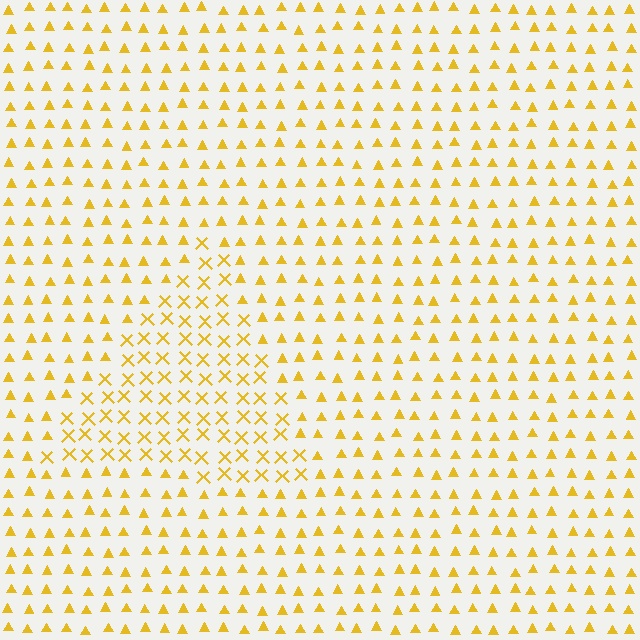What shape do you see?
I see a triangle.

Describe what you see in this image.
The image is filled with small yellow elements arranged in a uniform grid. A triangle-shaped region contains X marks, while the surrounding area contains triangles. The boundary is defined purely by the change in element shape.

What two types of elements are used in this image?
The image uses X marks inside the triangle region and triangles outside it.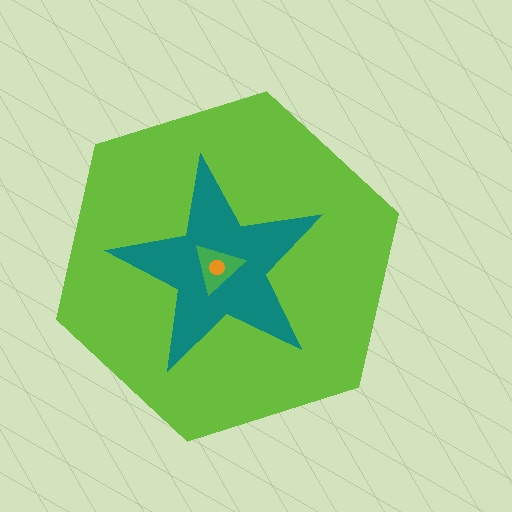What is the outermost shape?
The lime hexagon.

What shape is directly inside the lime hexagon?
The teal star.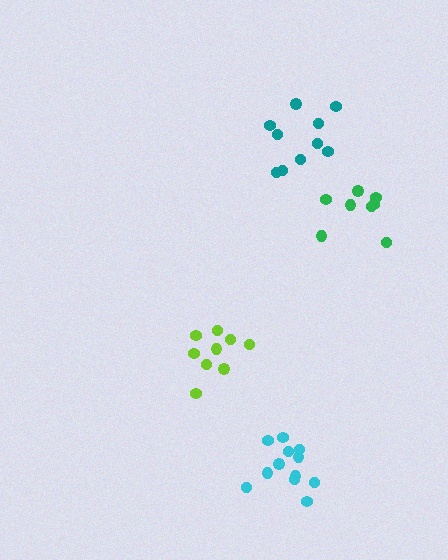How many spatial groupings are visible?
There are 4 spatial groupings.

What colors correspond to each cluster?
The clusters are colored: cyan, teal, lime, green.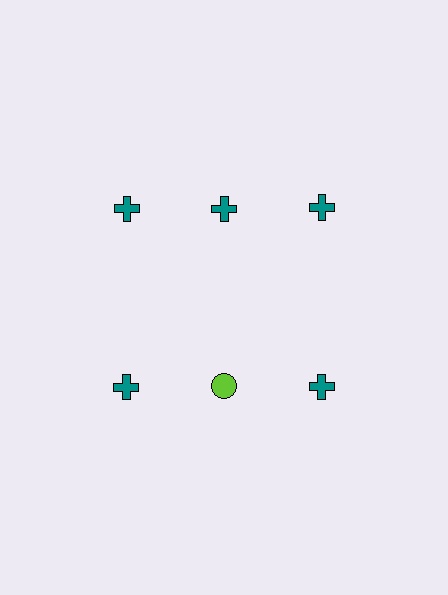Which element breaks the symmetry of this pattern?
The lime circle in the second row, second from left column breaks the symmetry. All other shapes are teal crosses.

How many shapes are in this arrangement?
There are 6 shapes arranged in a grid pattern.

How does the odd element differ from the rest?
It differs in both color (lime instead of teal) and shape (circle instead of cross).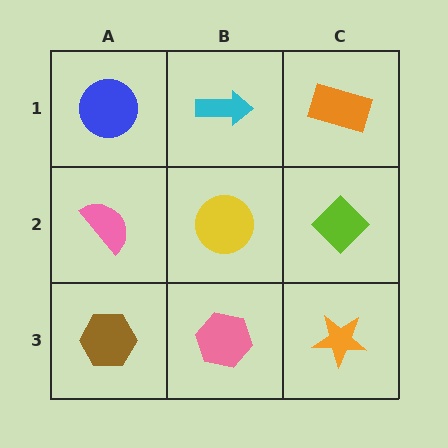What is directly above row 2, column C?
An orange rectangle.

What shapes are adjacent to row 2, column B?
A cyan arrow (row 1, column B), a pink hexagon (row 3, column B), a pink semicircle (row 2, column A), a lime diamond (row 2, column C).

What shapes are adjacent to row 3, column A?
A pink semicircle (row 2, column A), a pink hexagon (row 3, column B).